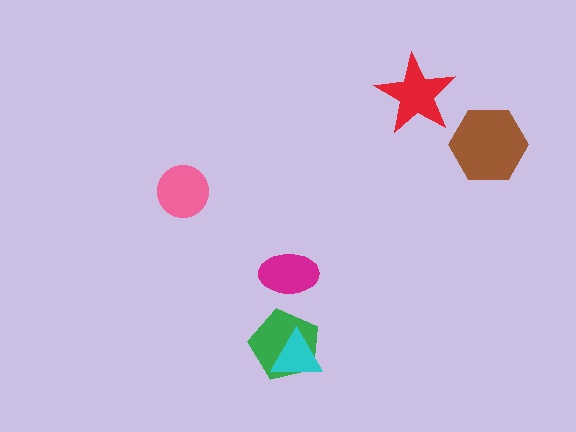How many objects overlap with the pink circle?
0 objects overlap with the pink circle.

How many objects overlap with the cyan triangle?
1 object overlaps with the cyan triangle.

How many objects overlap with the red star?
0 objects overlap with the red star.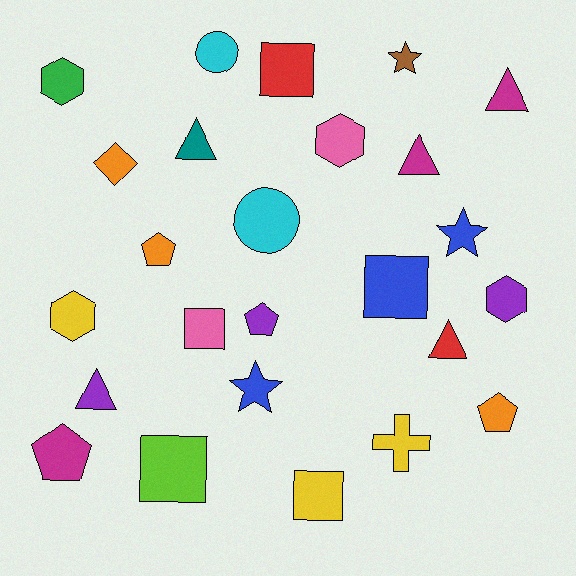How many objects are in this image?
There are 25 objects.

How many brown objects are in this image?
There is 1 brown object.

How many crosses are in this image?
There is 1 cross.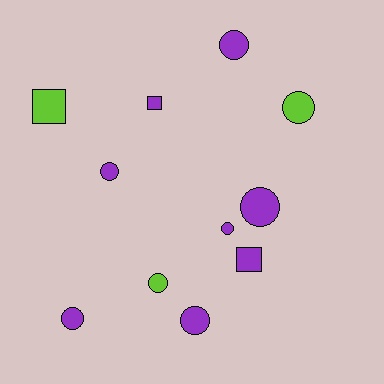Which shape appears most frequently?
Circle, with 8 objects.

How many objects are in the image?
There are 11 objects.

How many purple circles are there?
There are 6 purple circles.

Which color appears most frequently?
Purple, with 8 objects.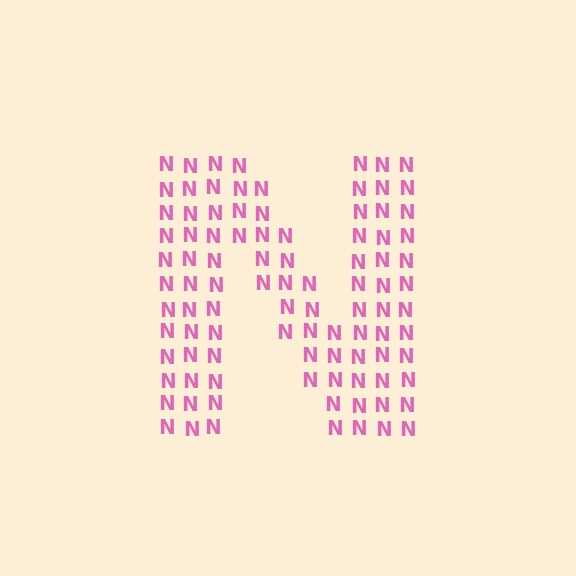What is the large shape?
The large shape is the letter N.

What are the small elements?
The small elements are letter N's.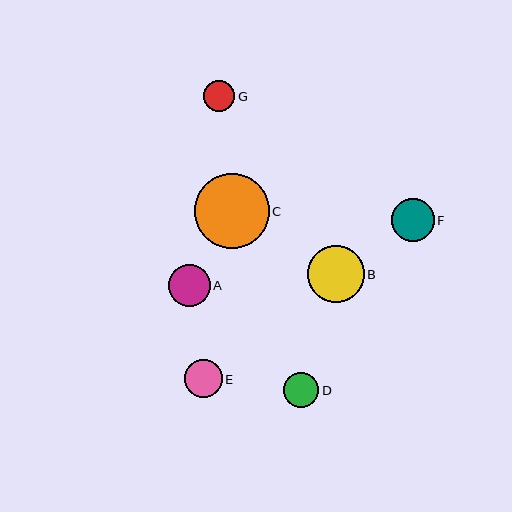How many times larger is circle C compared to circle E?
Circle C is approximately 2.0 times the size of circle E.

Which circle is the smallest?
Circle G is the smallest with a size of approximately 31 pixels.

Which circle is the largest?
Circle C is the largest with a size of approximately 75 pixels.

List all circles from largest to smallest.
From largest to smallest: C, B, F, A, E, D, G.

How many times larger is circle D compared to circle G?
Circle D is approximately 1.1 times the size of circle G.